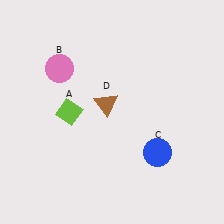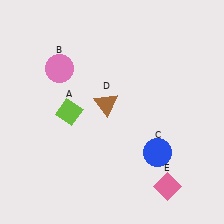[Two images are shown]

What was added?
A pink diamond (E) was added in Image 2.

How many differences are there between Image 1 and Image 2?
There is 1 difference between the two images.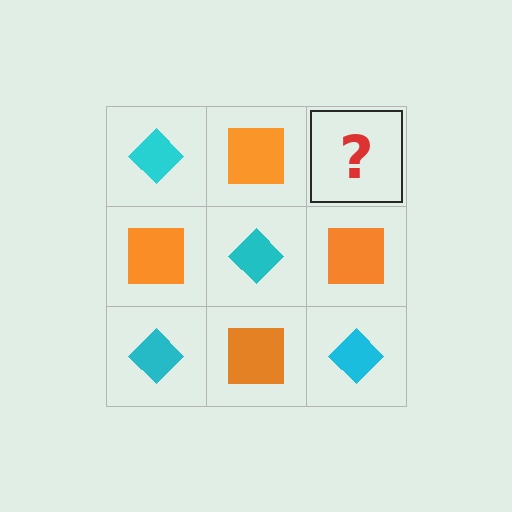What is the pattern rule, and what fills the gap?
The rule is that it alternates cyan diamond and orange square in a checkerboard pattern. The gap should be filled with a cyan diamond.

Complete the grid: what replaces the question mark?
The question mark should be replaced with a cyan diamond.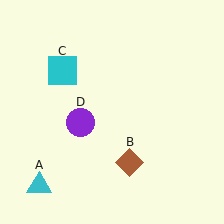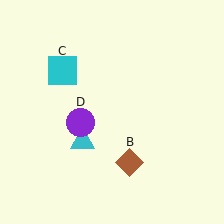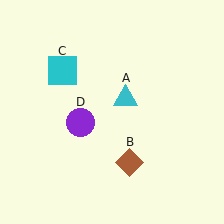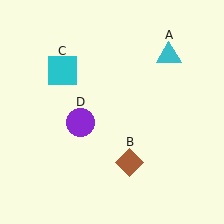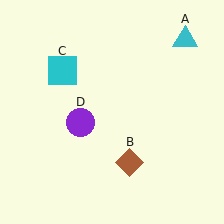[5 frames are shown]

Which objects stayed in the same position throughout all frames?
Brown diamond (object B) and cyan square (object C) and purple circle (object D) remained stationary.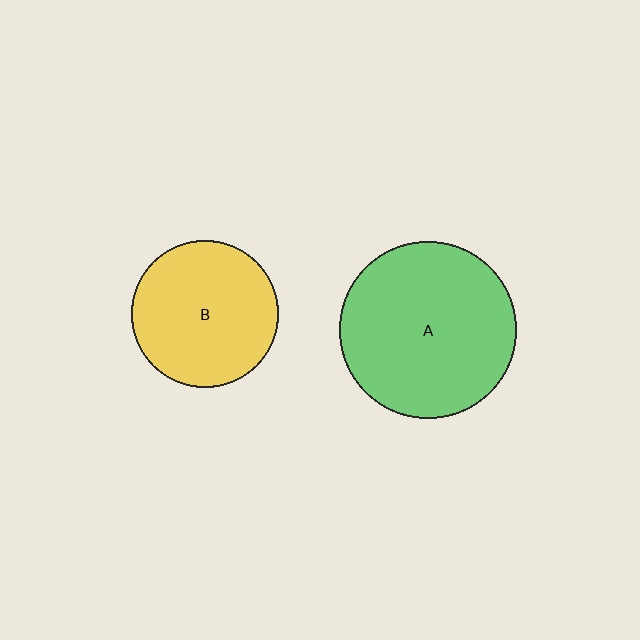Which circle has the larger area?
Circle A (green).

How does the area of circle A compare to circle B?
Approximately 1.4 times.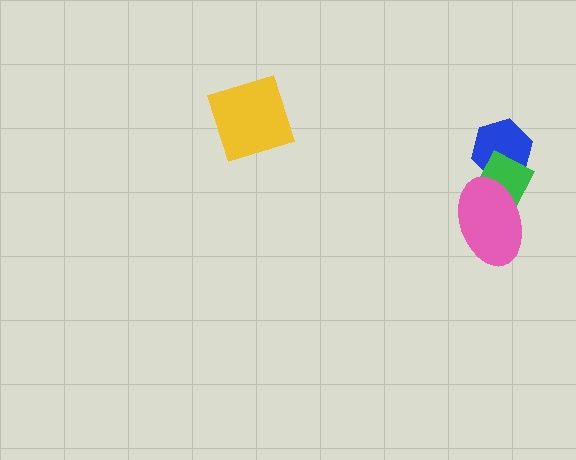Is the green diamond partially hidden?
Yes, it is partially covered by another shape.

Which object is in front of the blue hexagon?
The green diamond is in front of the blue hexagon.